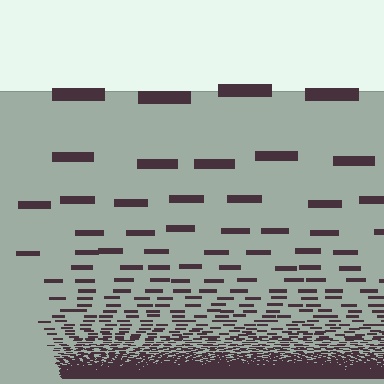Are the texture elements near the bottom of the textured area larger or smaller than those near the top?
Smaller. The gradient is inverted — elements near the bottom are smaller and denser.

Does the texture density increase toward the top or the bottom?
Density increases toward the bottom.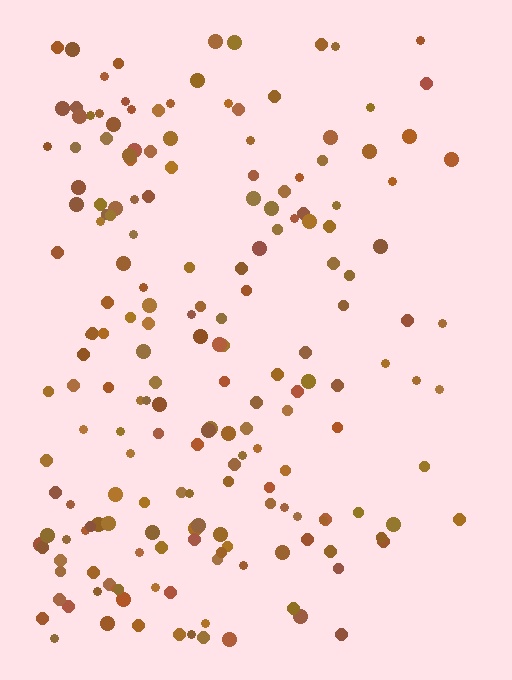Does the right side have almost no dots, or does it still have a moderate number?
Still a moderate number, just noticeably fewer than the left.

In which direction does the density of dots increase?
From right to left, with the left side densest.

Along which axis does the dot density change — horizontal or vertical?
Horizontal.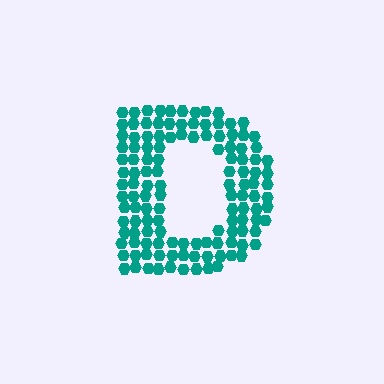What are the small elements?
The small elements are hexagons.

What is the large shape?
The large shape is the letter D.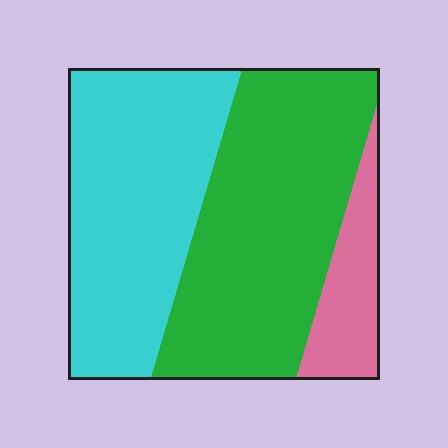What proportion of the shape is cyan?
Cyan covers around 40% of the shape.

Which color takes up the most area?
Green, at roughly 45%.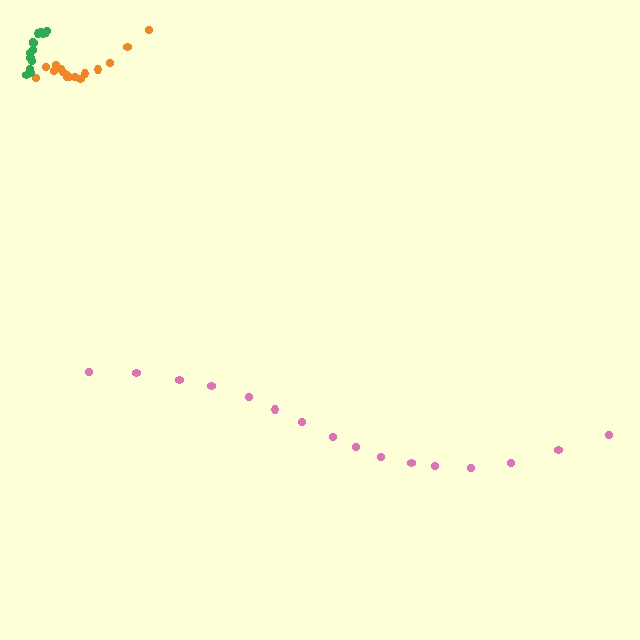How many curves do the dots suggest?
There are 3 distinct paths.